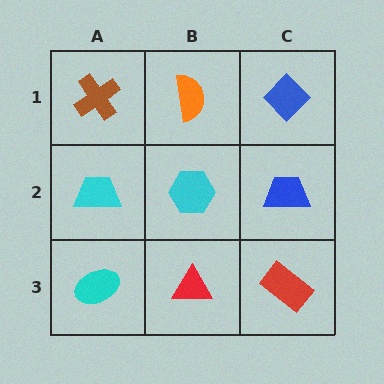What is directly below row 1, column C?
A blue trapezoid.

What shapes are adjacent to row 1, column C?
A blue trapezoid (row 2, column C), an orange semicircle (row 1, column B).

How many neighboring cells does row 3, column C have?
2.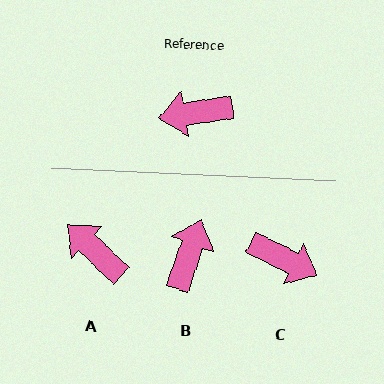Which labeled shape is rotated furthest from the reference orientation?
C, about 145 degrees away.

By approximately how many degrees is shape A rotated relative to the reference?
Approximately 52 degrees clockwise.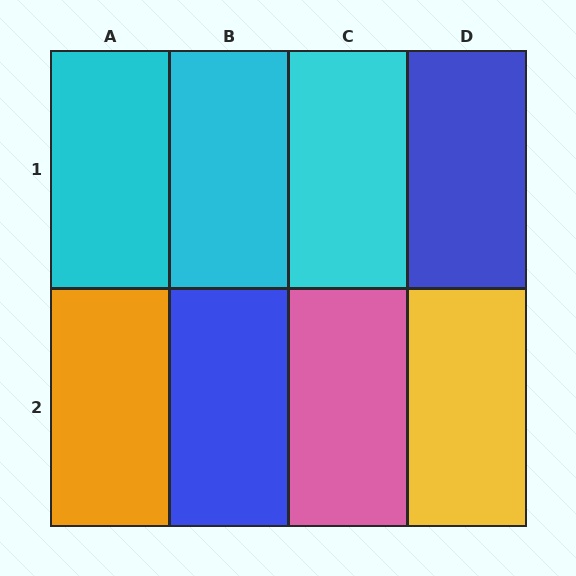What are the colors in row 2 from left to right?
Orange, blue, pink, yellow.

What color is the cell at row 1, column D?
Blue.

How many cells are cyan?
3 cells are cyan.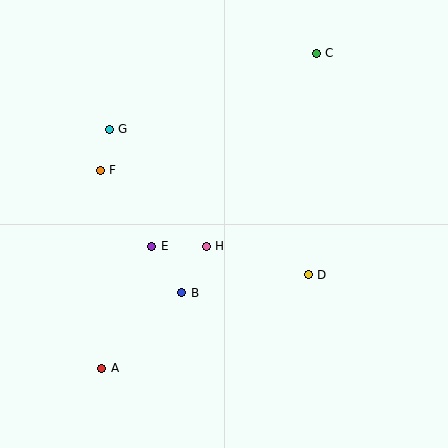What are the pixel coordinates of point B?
Point B is at (182, 293).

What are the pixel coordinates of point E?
Point E is at (152, 246).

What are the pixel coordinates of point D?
Point D is at (308, 275).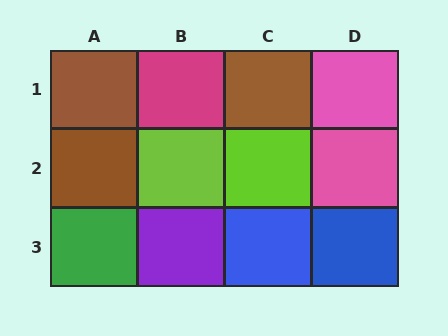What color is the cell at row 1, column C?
Brown.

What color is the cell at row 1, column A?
Brown.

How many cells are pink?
2 cells are pink.